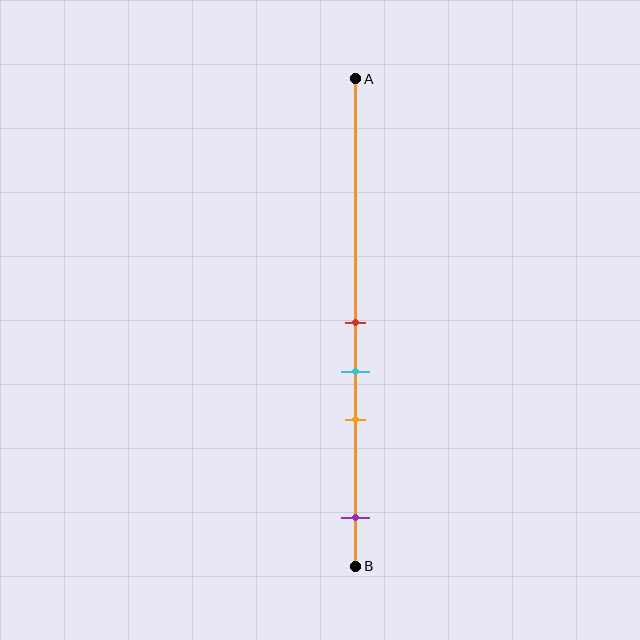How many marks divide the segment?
There are 4 marks dividing the segment.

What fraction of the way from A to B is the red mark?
The red mark is approximately 50% (0.5) of the way from A to B.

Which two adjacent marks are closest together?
The red and cyan marks are the closest adjacent pair.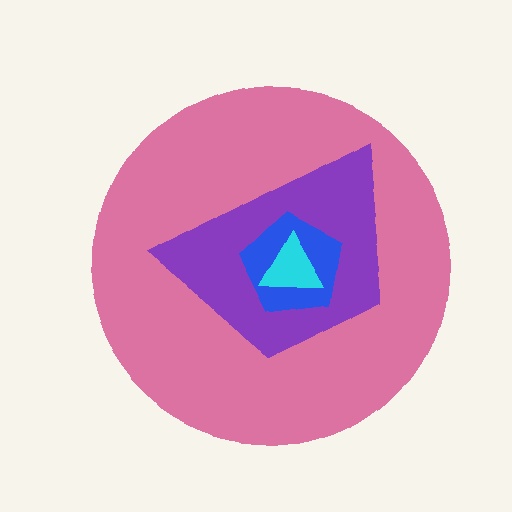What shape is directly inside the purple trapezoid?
The blue pentagon.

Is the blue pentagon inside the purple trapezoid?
Yes.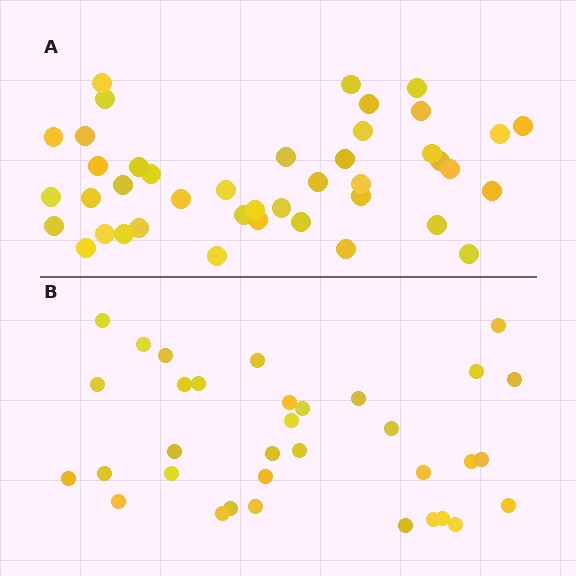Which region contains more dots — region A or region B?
Region A (the top region) has more dots.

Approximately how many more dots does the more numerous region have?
Region A has roughly 8 or so more dots than region B.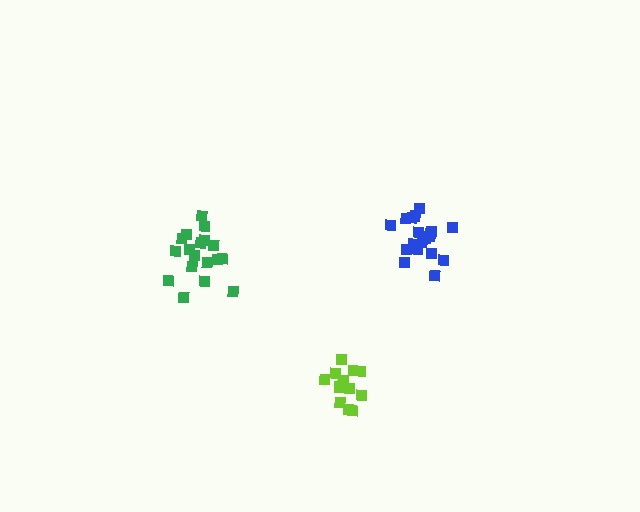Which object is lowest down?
The lime cluster is bottommost.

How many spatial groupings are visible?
There are 3 spatial groupings.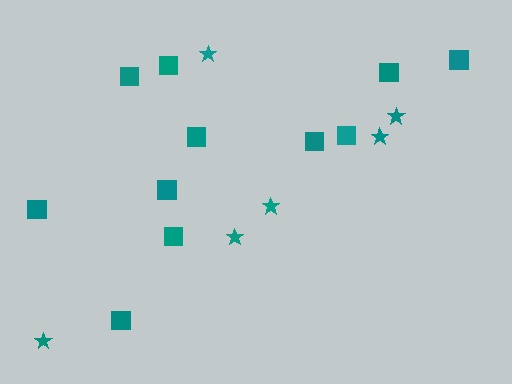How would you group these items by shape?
There are 2 groups: one group of stars (6) and one group of squares (11).